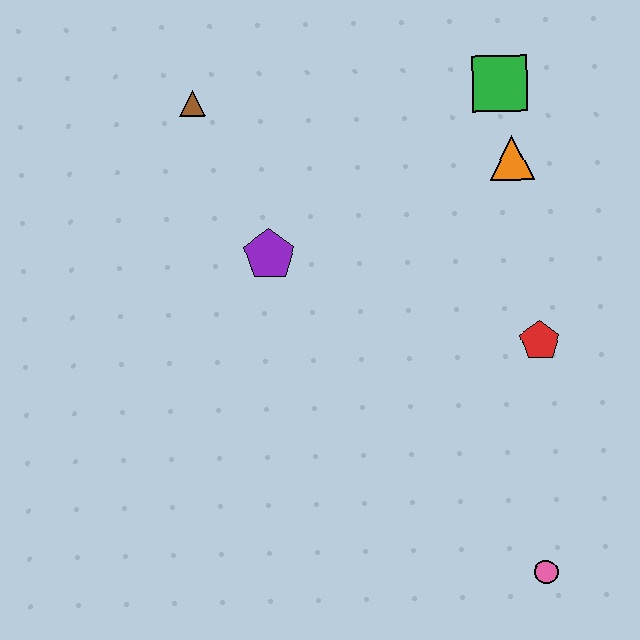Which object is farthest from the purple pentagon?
The pink circle is farthest from the purple pentagon.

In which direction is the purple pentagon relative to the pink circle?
The purple pentagon is above the pink circle.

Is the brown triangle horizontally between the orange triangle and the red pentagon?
No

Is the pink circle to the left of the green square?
No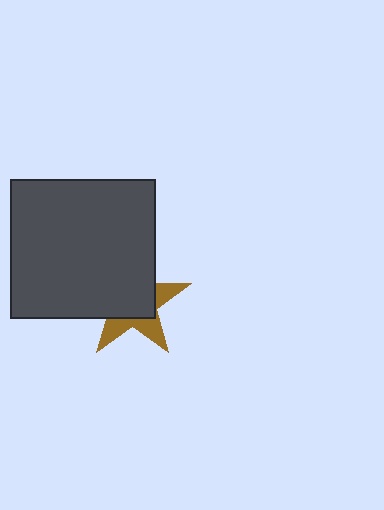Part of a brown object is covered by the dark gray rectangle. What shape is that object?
It is a star.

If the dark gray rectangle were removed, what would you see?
You would see the complete brown star.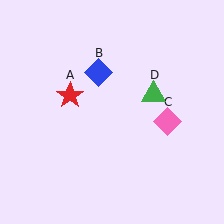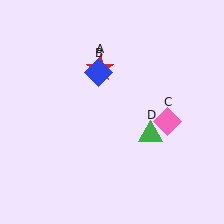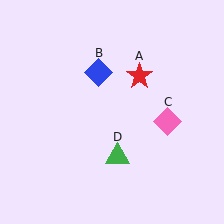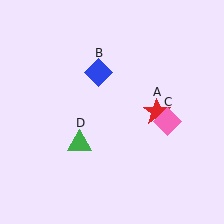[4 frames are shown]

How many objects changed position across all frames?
2 objects changed position: red star (object A), green triangle (object D).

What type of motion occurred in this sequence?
The red star (object A), green triangle (object D) rotated clockwise around the center of the scene.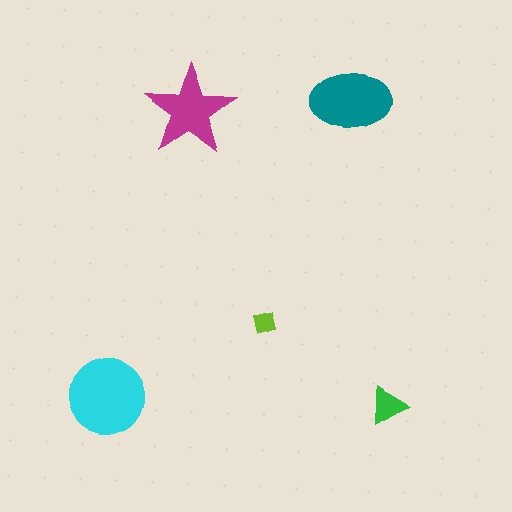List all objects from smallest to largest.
The lime square, the green triangle, the magenta star, the teal ellipse, the cyan circle.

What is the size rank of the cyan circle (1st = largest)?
1st.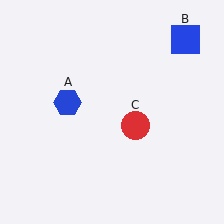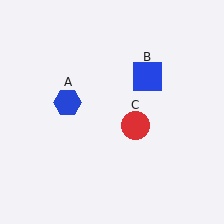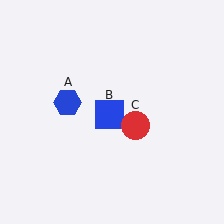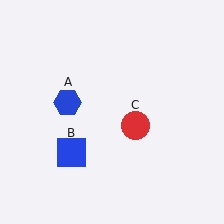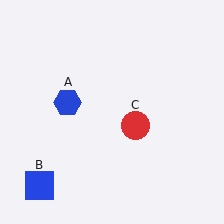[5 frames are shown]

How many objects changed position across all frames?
1 object changed position: blue square (object B).